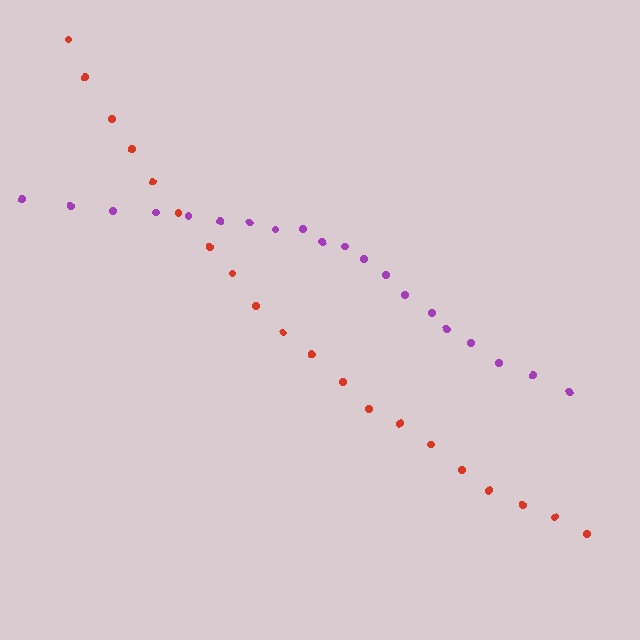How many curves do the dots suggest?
There are 2 distinct paths.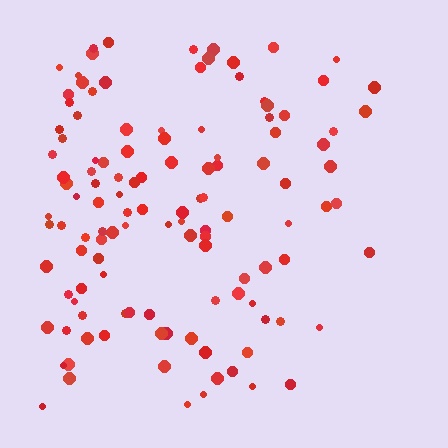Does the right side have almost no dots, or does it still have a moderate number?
Still a moderate number, just noticeably fewer than the left.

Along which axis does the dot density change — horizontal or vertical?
Horizontal.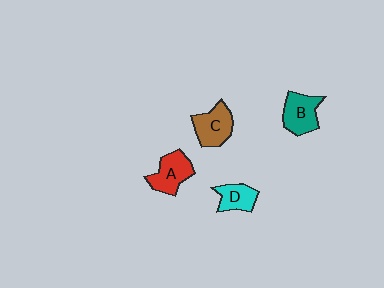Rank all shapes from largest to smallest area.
From largest to smallest: B (teal), C (brown), A (red), D (cyan).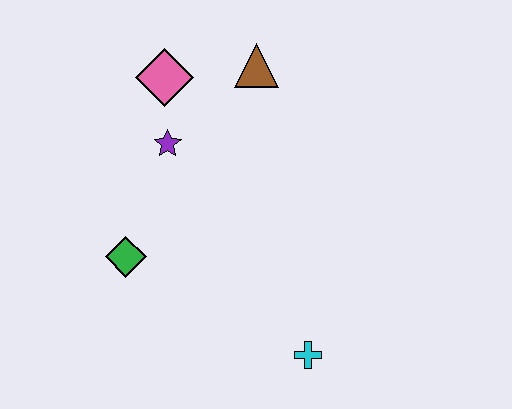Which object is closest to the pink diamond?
The purple star is closest to the pink diamond.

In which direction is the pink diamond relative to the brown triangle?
The pink diamond is to the left of the brown triangle.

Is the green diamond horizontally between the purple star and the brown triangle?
No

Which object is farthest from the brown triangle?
The cyan cross is farthest from the brown triangle.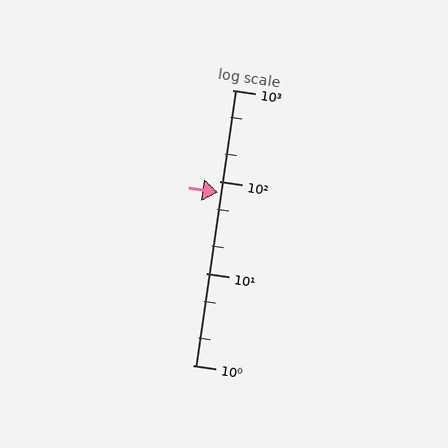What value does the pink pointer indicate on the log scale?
The pointer indicates approximately 77.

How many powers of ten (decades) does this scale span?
The scale spans 3 decades, from 1 to 1000.